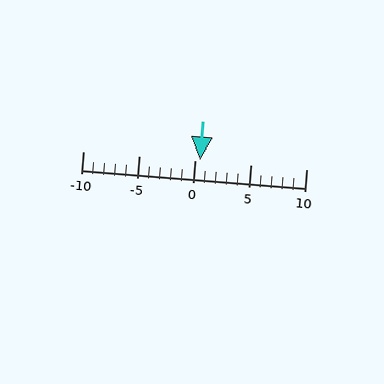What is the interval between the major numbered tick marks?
The major tick marks are spaced 5 units apart.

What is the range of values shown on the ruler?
The ruler shows values from -10 to 10.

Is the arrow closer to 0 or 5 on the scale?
The arrow is closer to 0.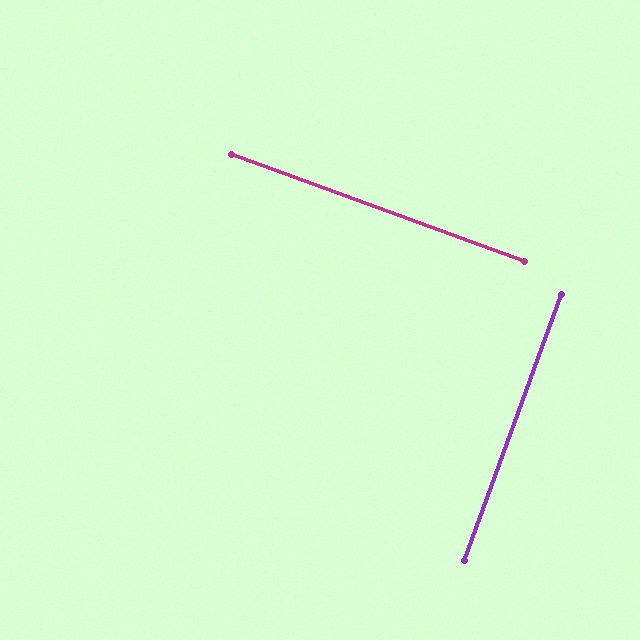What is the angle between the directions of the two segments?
Approximately 90 degrees.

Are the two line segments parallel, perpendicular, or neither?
Perpendicular — they meet at approximately 90°.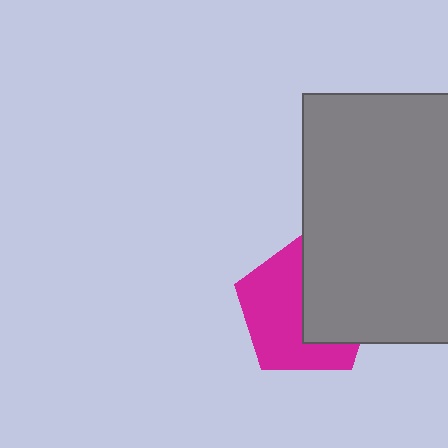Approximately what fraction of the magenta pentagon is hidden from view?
Roughly 45% of the magenta pentagon is hidden behind the gray rectangle.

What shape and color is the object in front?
The object in front is a gray rectangle.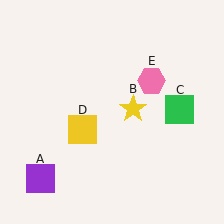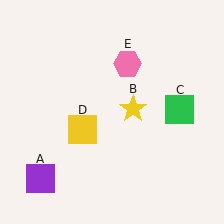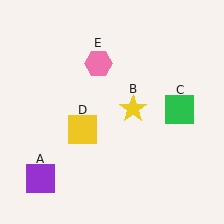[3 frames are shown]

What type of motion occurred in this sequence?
The pink hexagon (object E) rotated counterclockwise around the center of the scene.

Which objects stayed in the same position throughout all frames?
Purple square (object A) and yellow star (object B) and green square (object C) and yellow square (object D) remained stationary.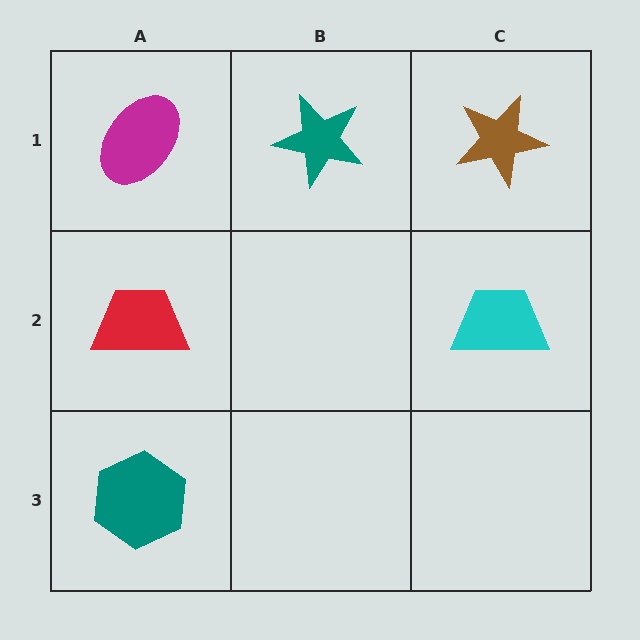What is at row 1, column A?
A magenta ellipse.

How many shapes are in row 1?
3 shapes.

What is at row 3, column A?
A teal hexagon.